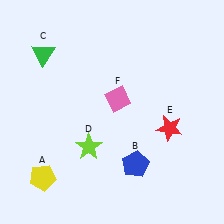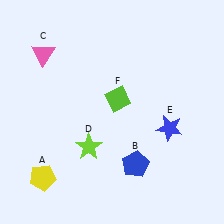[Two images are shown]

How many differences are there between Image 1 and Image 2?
There are 3 differences between the two images.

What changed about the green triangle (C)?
In Image 1, C is green. In Image 2, it changed to pink.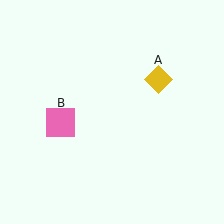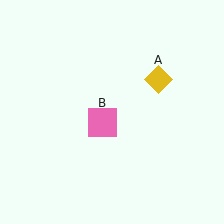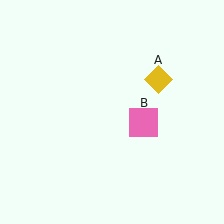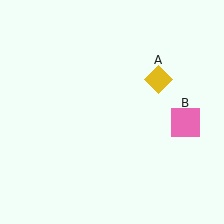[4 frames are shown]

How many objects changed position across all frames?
1 object changed position: pink square (object B).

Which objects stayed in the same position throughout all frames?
Yellow diamond (object A) remained stationary.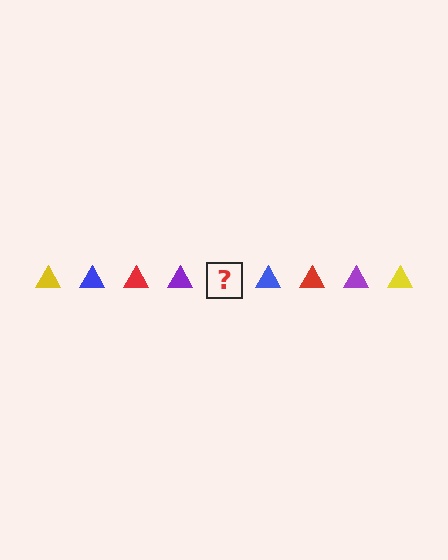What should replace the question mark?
The question mark should be replaced with a yellow triangle.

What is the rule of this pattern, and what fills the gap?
The rule is that the pattern cycles through yellow, blue, red, purple triangles. The gap should be filled with a yellow triangle.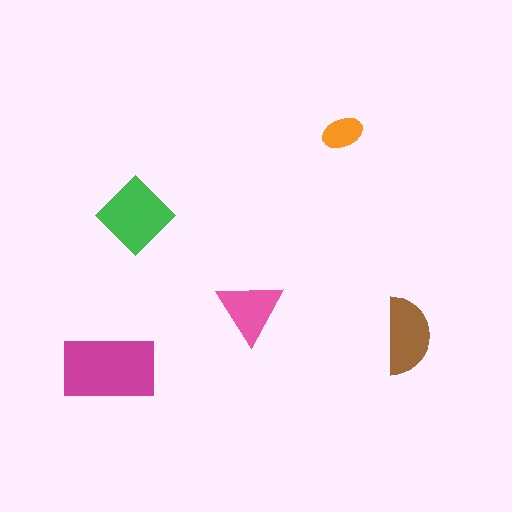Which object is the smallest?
The orange ellipse.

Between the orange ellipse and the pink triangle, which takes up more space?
The pink triangle.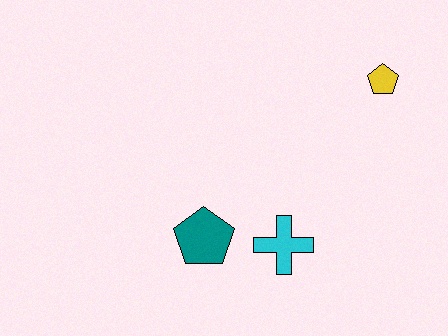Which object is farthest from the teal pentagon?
The yellow pentagon is farthest from the teal pentagon.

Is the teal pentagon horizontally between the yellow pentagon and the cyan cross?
No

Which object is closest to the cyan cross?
The teal pentagon is closest to the cyan cross.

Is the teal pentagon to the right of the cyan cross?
No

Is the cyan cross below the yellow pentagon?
Yes